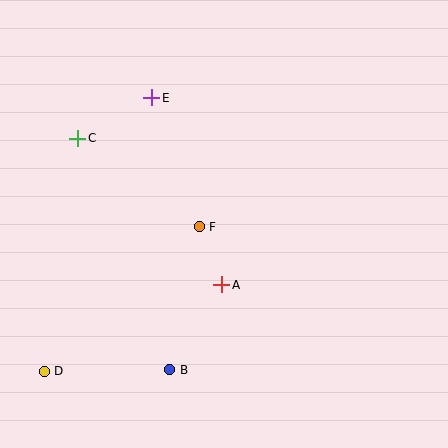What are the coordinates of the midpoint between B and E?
The midpoint between B and E is at (161, 234).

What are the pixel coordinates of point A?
Point A is at (222, 285).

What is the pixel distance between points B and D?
The distance between B and D is 126 pixels.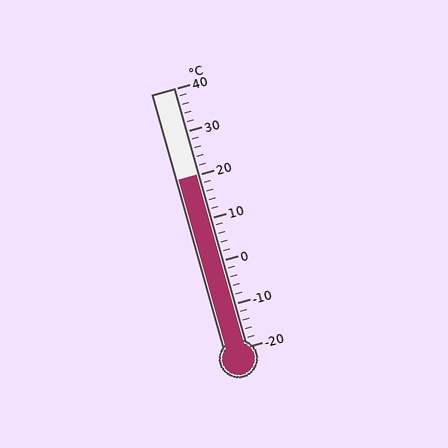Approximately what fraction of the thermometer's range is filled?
The thermometer is filled to approximately 65% of its range.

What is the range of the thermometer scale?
The thermometer scale ranges from -20°C to 40°C.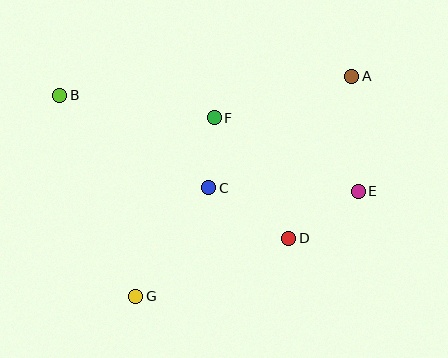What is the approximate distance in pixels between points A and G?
The distance between A and G is approximately 308 pixels.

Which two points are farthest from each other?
Points B and E are farthest from each other.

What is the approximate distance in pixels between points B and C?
The distance between B and C is approximately 175 pixels.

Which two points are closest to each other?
Points C and F are closest to each other.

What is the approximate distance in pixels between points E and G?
The distance between E and G is approximately 246 pixels.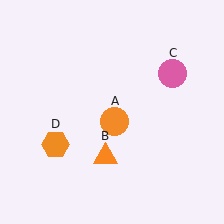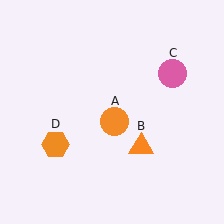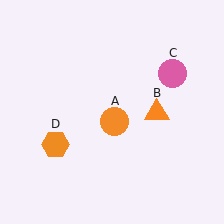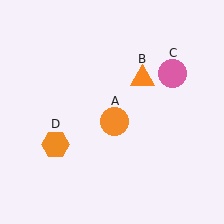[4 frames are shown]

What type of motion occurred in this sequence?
The orange triangle (object B) rotated counterclockwise around the center of the scene.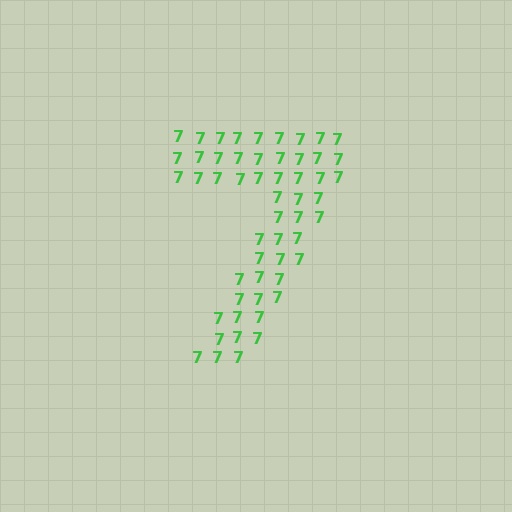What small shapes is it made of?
It is made of small digit 7's.